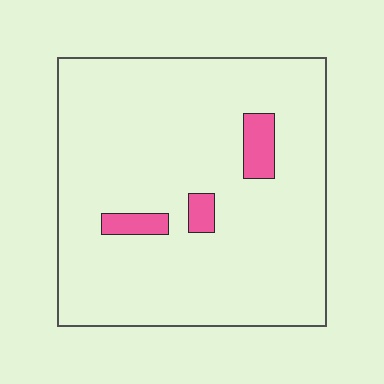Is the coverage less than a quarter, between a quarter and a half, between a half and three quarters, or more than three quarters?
Less than a quarter.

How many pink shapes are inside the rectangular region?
3.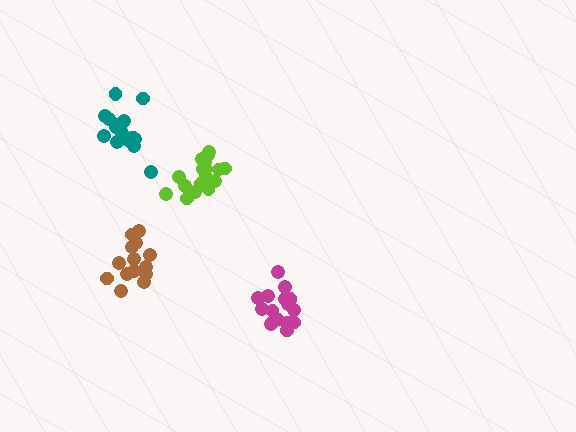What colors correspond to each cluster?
The clusters are colored: brown, magenta, teal, lime.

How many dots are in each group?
Group 1: 14 dots, Group 2: 19 dots, Group 3: 17 dots, Group 4: 17 dots (67 total).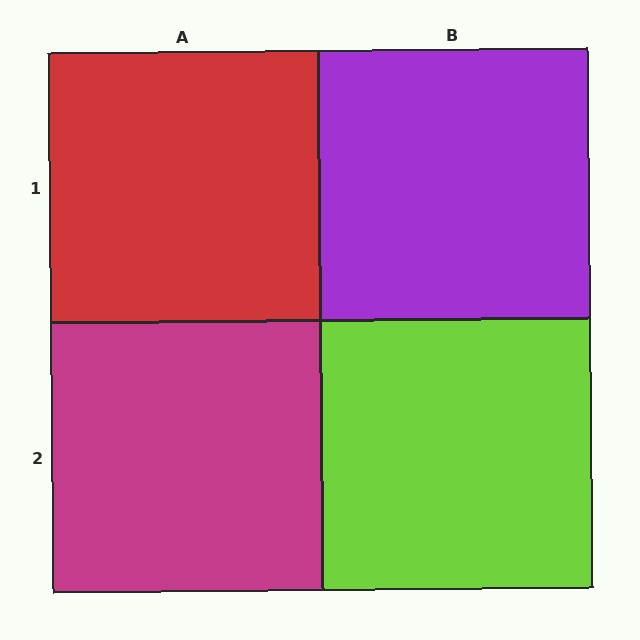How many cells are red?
1 cell is red.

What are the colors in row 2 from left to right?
Magenta, lime.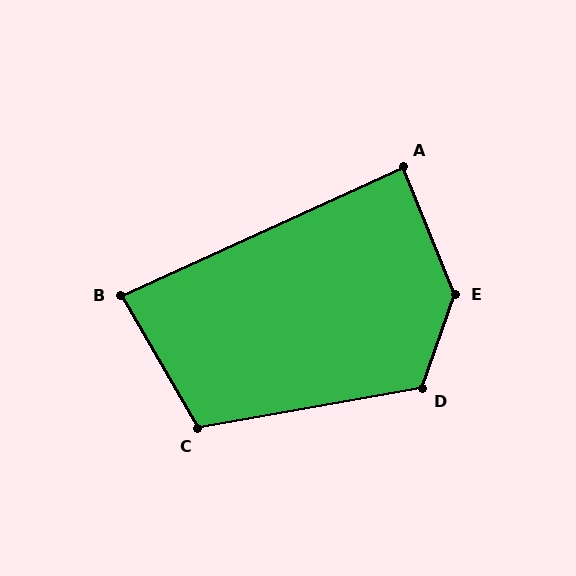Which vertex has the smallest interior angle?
B, at approximately 85 degrees.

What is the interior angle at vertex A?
Approximately 88 degrees (approximately right).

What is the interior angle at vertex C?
Approximately 110 degrees (obtuse).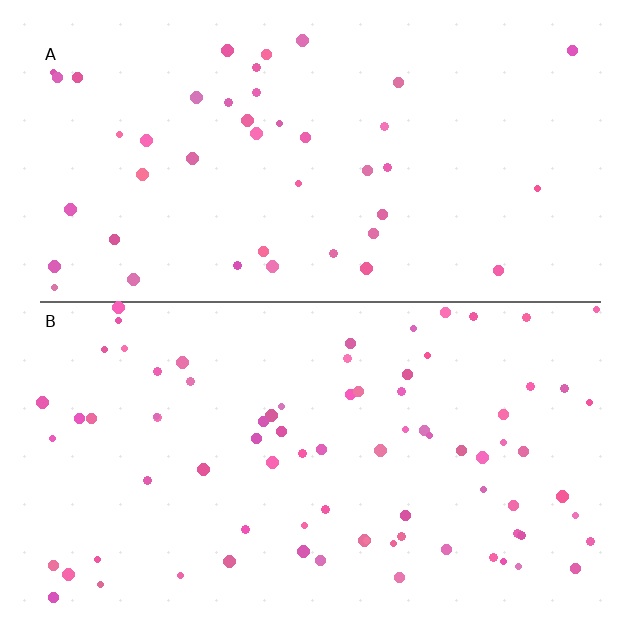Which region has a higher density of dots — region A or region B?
B (the bottom).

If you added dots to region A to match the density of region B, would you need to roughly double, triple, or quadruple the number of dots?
Approximately double.